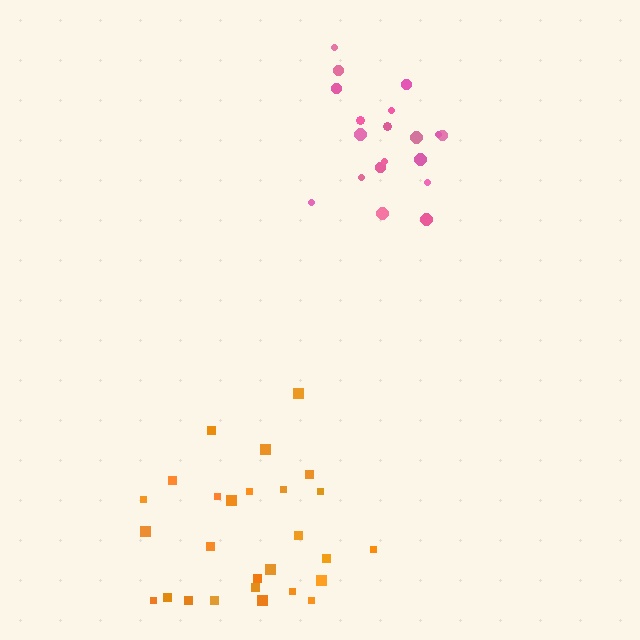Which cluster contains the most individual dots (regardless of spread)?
Orange (27).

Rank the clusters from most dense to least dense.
pink, orange.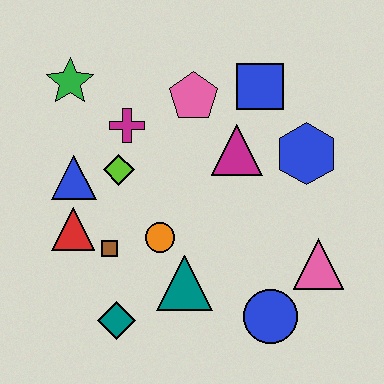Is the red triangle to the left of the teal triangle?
Yes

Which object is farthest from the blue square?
The teal diamond is farthest from the blue square.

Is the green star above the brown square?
Yes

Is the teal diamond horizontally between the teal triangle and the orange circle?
No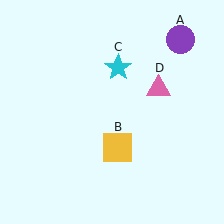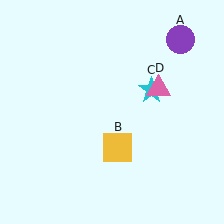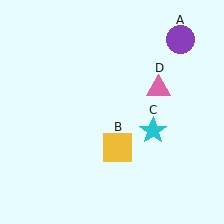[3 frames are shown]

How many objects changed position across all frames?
1 object changed position: cyan star (object C).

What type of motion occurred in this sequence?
The cyan star (object C) rotated clockwise around the center of the scene.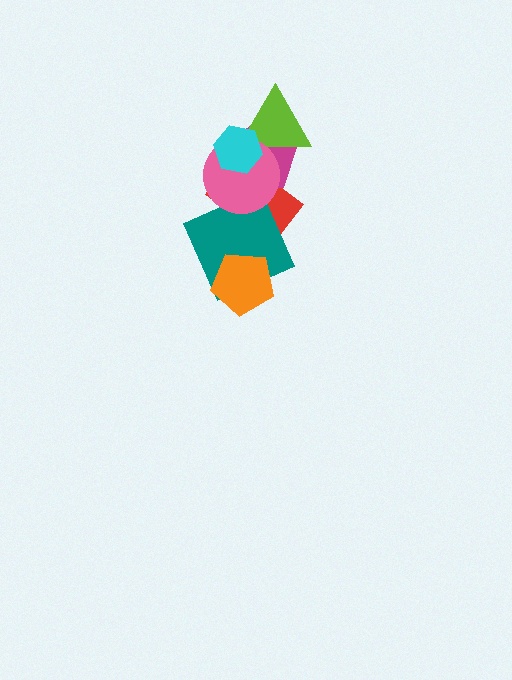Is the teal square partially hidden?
Yes, it is partially covered by another shape.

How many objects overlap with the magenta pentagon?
4 objects overlap with the magenta pentagon.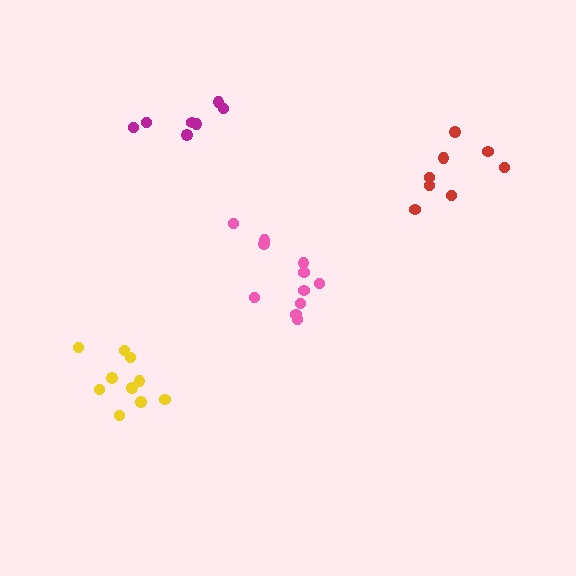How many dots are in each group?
Group 1: 7 dots, Group 2: 8 dots, Group 3: 11 dots, Group 4: 10 dots (36 total).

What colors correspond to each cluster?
The clusters are colored: magenta, red, pink, yellow.